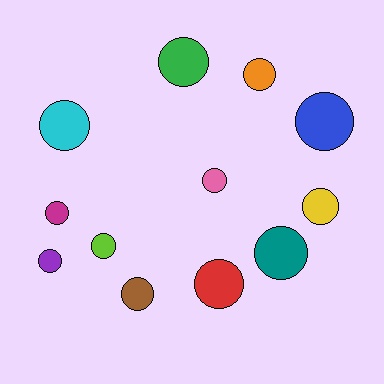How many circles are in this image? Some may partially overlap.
There are 12 circles.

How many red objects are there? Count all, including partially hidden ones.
There is 1 red object.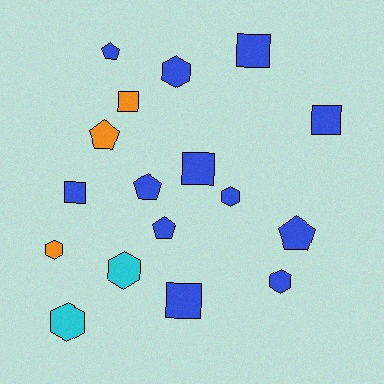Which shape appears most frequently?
Hexagon, with 6 objects.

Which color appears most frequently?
Blue, with 12 objects.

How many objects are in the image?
There are 17 objects.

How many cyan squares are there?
There are no cyan squares.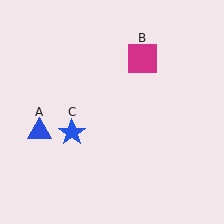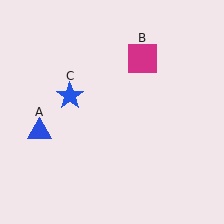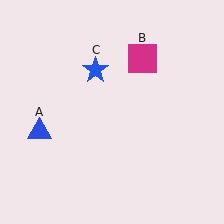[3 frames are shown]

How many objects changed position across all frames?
1 object changed position: blue star (object C).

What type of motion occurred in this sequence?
The blue star (object C) rotated clockwise around the center of the scene.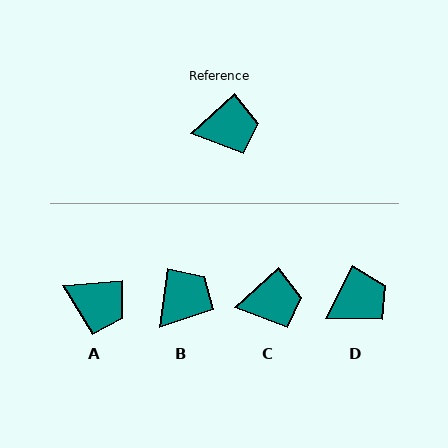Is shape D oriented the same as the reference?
No, it is off by about 21 degrees.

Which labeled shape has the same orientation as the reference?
C.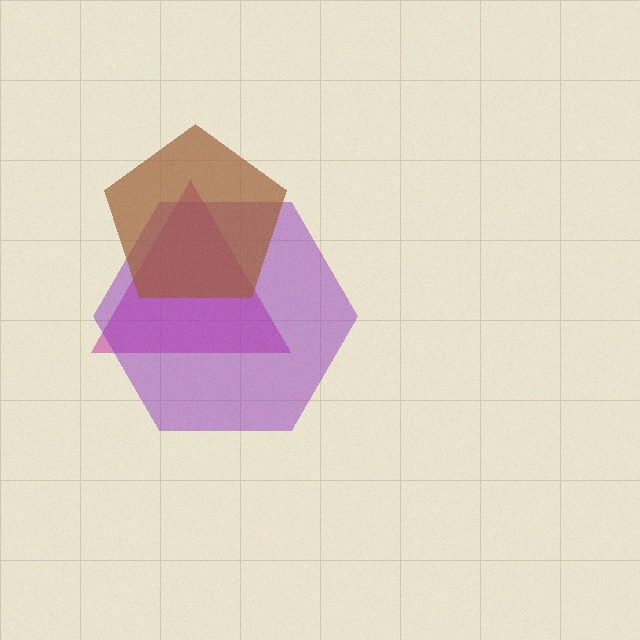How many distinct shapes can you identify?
There are 3 distinct shapes: a magenta triangle, a purple hexagon, a brown pentagon.